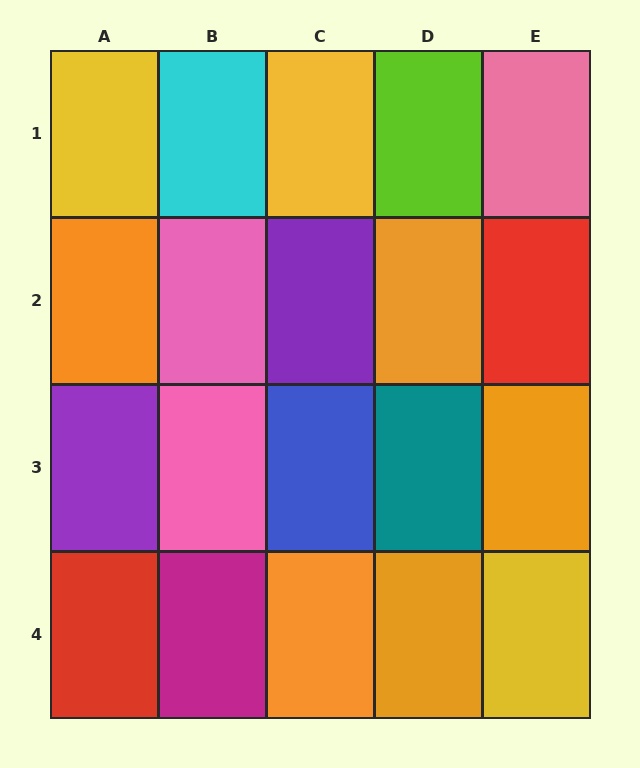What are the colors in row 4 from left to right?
Red, magenta, orange, orange, yellow.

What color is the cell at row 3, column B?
Pink.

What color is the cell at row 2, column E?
Red.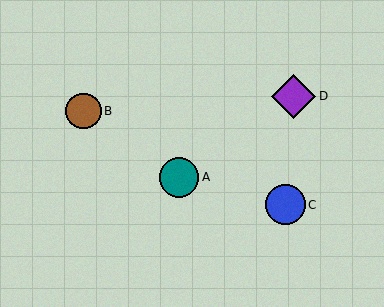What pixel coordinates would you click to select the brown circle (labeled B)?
Click at (84, 111) to select the brown circle B.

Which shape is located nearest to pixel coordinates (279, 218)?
The blue circle (labeled C) at (285, 205) is nearest to that location.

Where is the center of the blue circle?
The center of the blue circle is at (285, 205).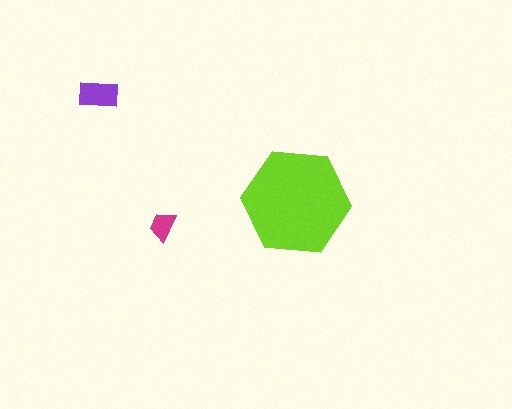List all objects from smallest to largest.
The magenta trapezoid, the purple rectangle, the lime hexagon.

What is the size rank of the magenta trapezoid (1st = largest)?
3rd.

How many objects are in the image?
There are 3 objects in the image.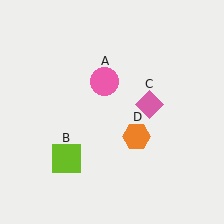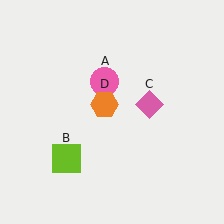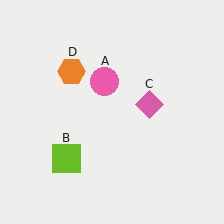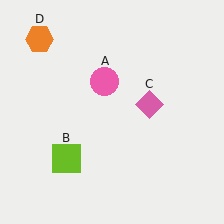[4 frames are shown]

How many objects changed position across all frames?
1 object changed position: orange hexagon (object D).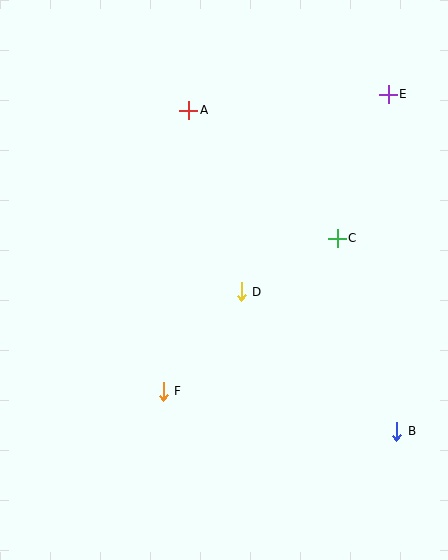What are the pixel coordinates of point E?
Point E is at (388, 94).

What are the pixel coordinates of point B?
Point B is at (397, 431).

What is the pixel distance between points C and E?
The distance between C and E is 153 pixels.